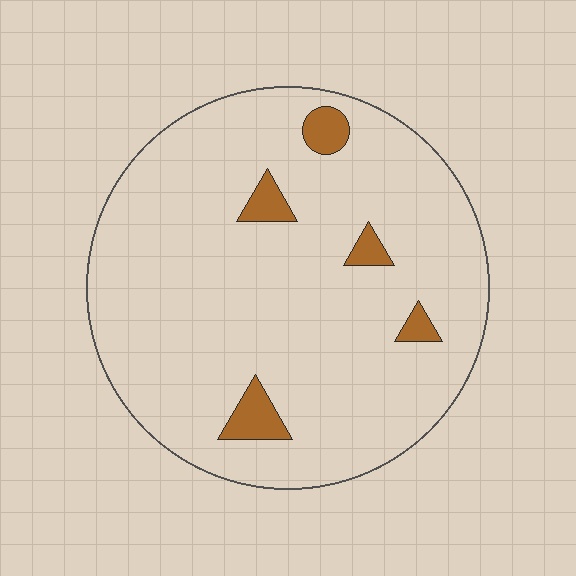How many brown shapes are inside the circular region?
5.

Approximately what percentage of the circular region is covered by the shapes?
Approximately 5%.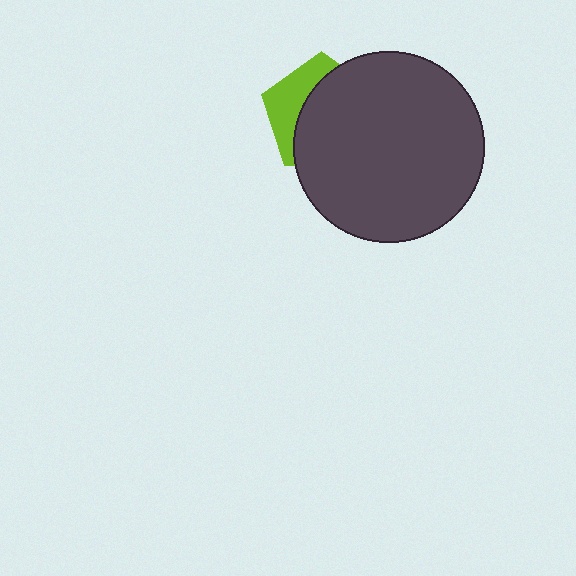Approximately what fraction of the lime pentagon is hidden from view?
Roughly 67% of the lime pentagon is hidden behind the dark gray circle.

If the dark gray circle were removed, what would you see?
You would see the complete lime pentagon.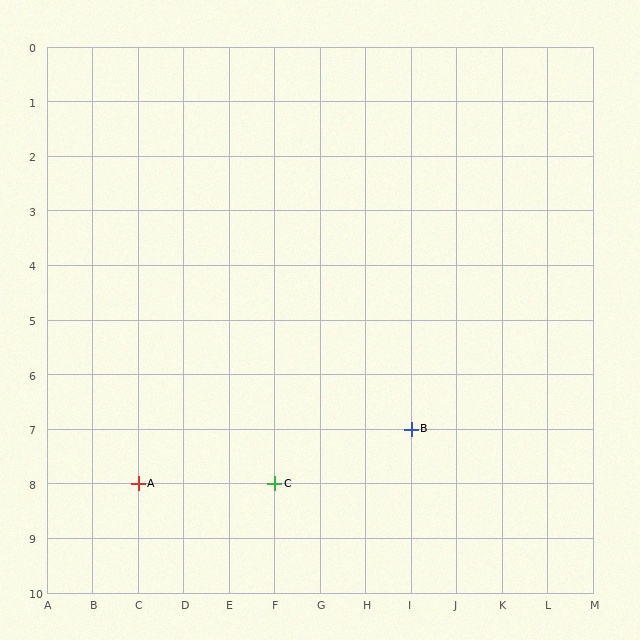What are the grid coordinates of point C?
Point C is at grid coordinates (F, 8).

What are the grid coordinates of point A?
Point A is at grid coordinates (C, 8).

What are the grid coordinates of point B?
Point B is at grid coordinates (I, 7).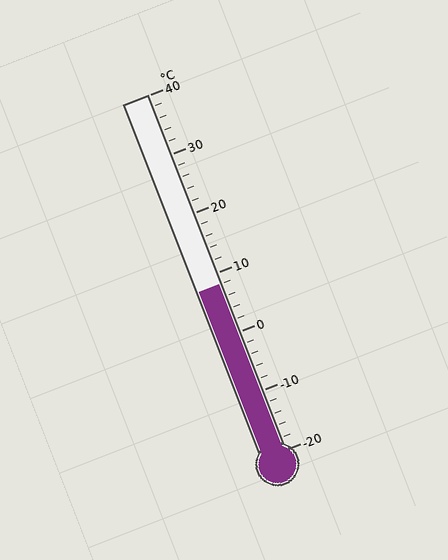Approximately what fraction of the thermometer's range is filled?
The thermometer is filled to approximately 45% of its range.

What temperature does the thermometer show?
The thermometer shows approximately 8°C.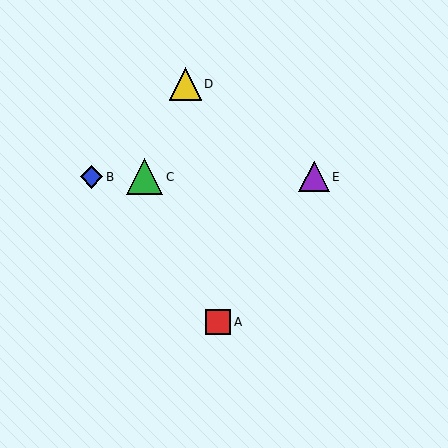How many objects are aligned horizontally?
3 objects (B, C, E) are aligned horizontally.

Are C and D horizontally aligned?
No, C is at y≈177 and D is at y≈84.